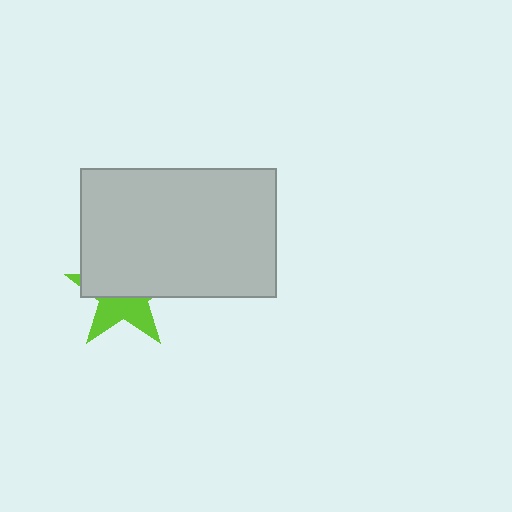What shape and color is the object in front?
The object in front is a light gray rectangle.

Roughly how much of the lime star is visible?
A small part of it is visible (roughly 42%).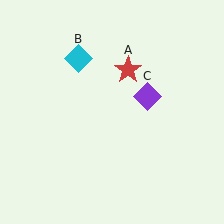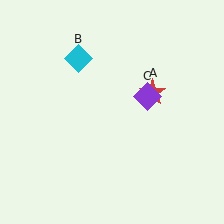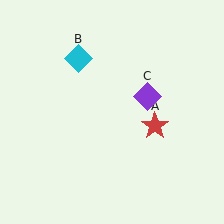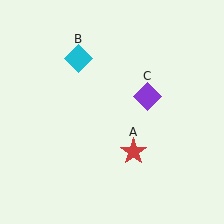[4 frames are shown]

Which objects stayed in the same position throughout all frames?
Cyan diamond (object B) and purple diamond (object C) remained stationary.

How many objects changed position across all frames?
1 object changed position: red star (object A).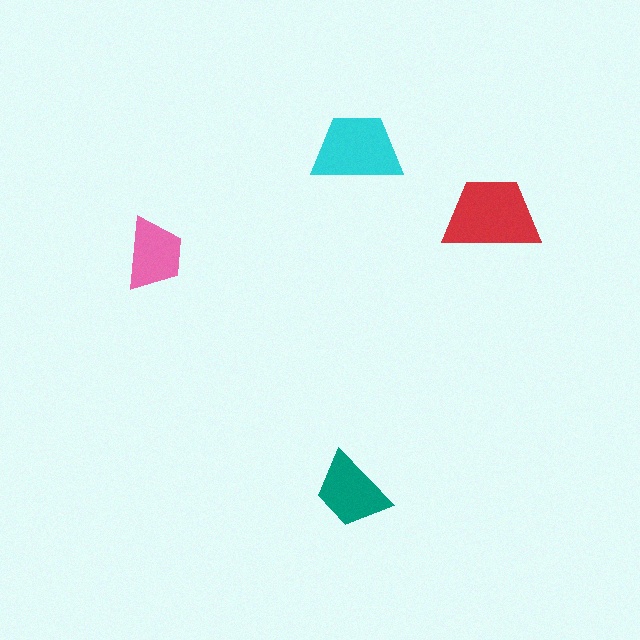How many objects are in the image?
There are 4 objects in the image.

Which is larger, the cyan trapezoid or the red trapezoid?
The red one.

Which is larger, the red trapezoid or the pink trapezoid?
The red one.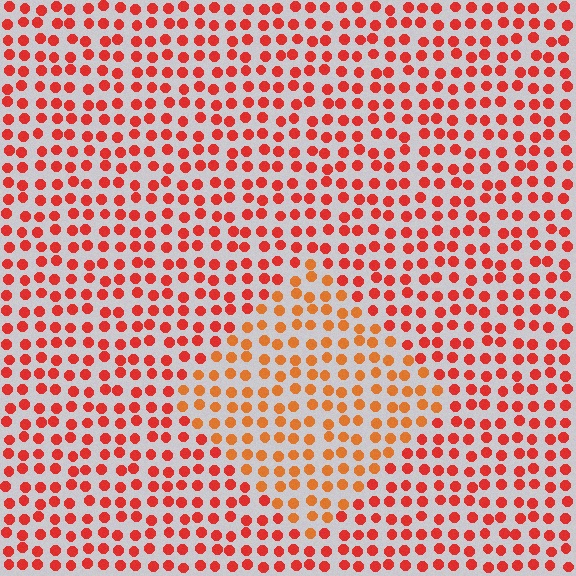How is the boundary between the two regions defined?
The boundary is defined purely by a slight shift in hue (about 24 degrees). Spacing, size, and orientation are identical on both sides.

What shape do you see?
I see a diamond.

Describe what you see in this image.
The image is filled with small red elements in a uniform arrangement. A diamond-shaped region is visible where the elements are tinted to a slightly different hue, forming a subtle color boundary.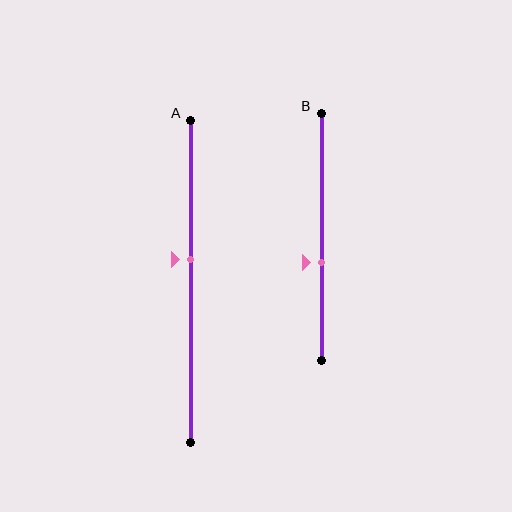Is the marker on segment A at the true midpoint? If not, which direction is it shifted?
No, the marker on segment A is shifted upward by about 7% of the segment length.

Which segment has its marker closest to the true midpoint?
Segment A has its marker closest to the true midpoint.